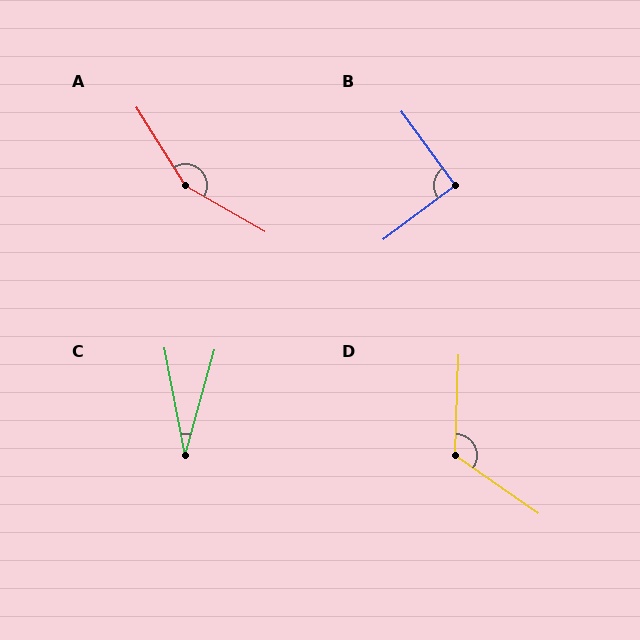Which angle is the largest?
A, at approximately 152 degrees.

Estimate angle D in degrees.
Approximately 123 degrees.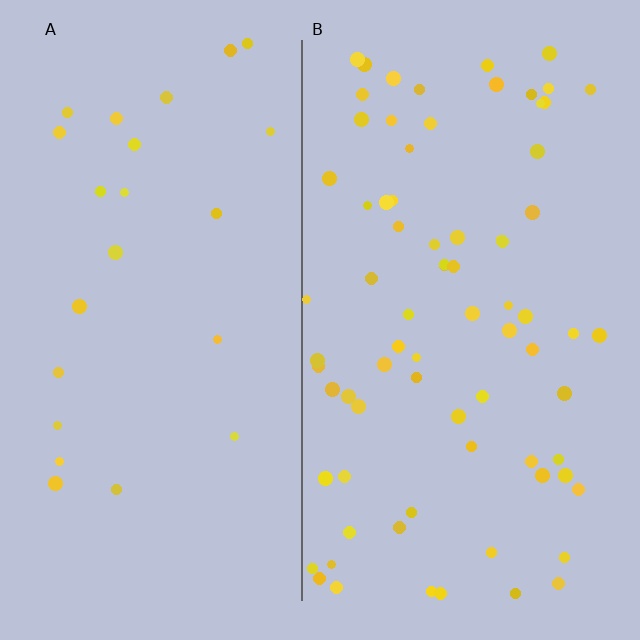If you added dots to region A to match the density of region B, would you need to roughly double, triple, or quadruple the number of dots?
Approximately triple.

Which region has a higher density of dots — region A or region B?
B (the right).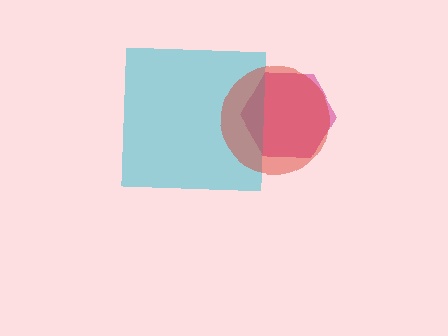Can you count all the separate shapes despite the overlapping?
Yes, there are 3 separate shapes.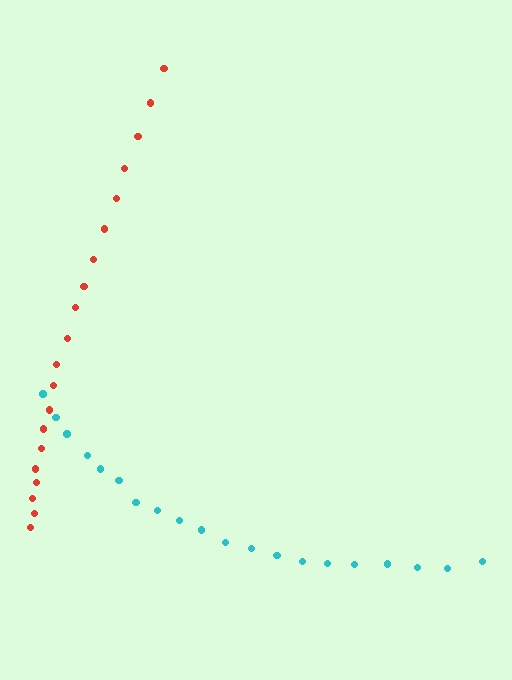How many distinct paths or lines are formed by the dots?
There are 2 distinct paths.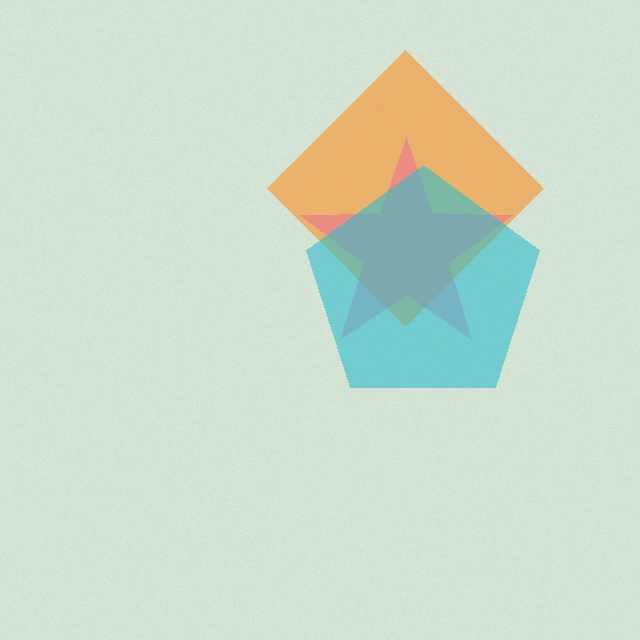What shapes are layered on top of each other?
The layered shapes are: an orange diamond, a pink star, a cyan pentagon.